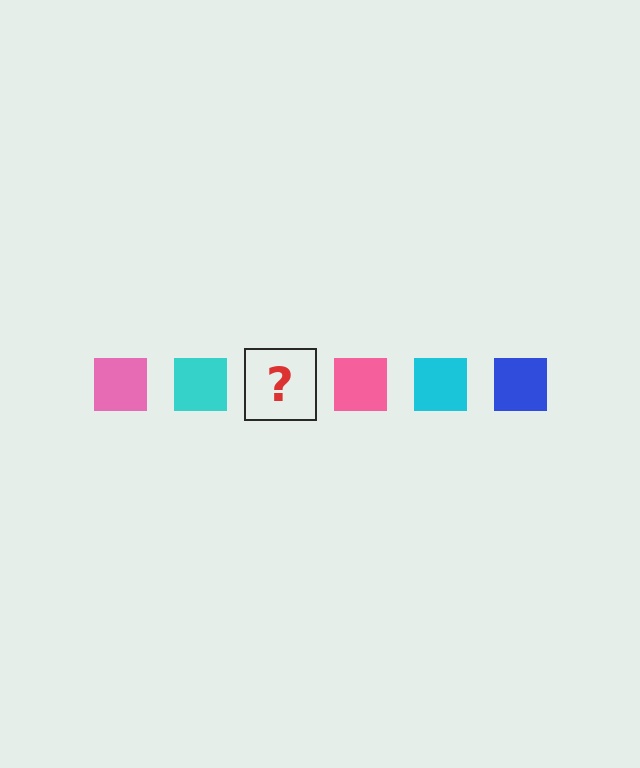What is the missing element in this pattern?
The missing element is a blue square.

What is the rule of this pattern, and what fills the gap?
The rule is that the pattern cycles through pink, cyan, blue squares. The gap should be filled with a blue square.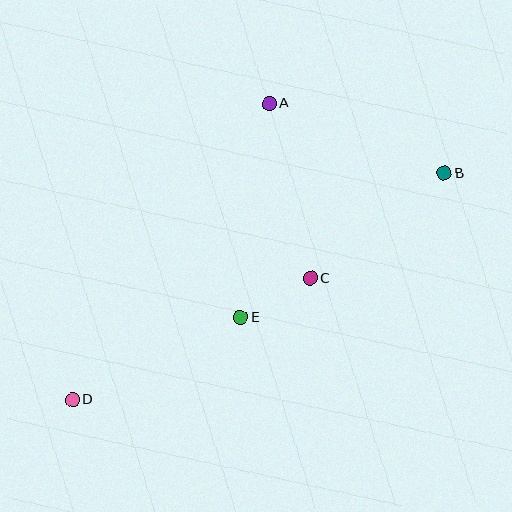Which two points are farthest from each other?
Points B and D are farthest from each other.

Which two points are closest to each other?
Points C and E are closest to each other.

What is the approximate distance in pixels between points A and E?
The distance between A and E is approximately 216 pixels.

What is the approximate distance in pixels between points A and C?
The distance between A and C is approximately 179 pixels.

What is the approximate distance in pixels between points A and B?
The distance between A and B is approximately 188 pixels.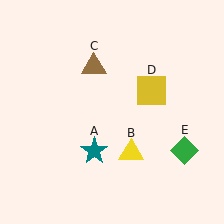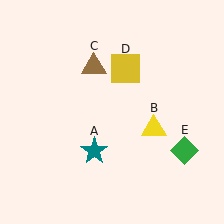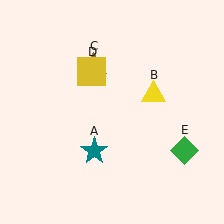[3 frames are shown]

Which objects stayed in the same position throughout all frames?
Teal star (object A) and brown triangle (object C) and green diamond (object E) remained stationary.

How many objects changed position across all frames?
2 objects changed position: yellow triangle (object B), yellow square (object D).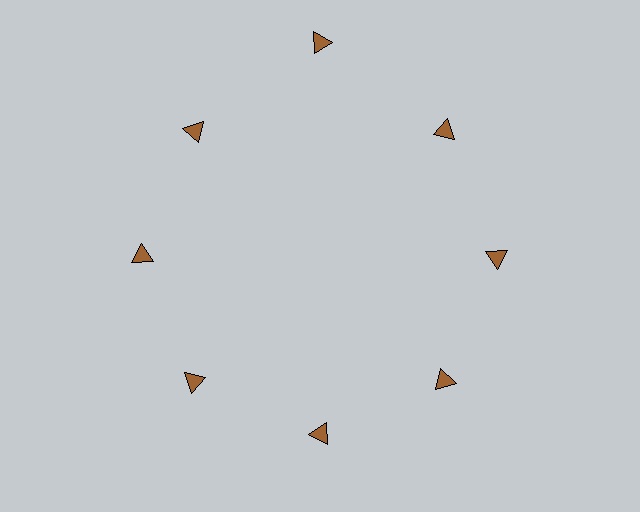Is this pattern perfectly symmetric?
No. The 8 brown triangles are arranged in a ring, but one element near the 12 o'clock position is pushed outward from the center, breaking the 8-fold rotational symmetry.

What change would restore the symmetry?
The symmetry would be restored by moving it inward, back onto the ring so that all 8 triangles sit at equal angles and equal distance from the center.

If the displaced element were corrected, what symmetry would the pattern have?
It would have 8-fold rotational symmetry — the pattern would map onto itself every 45 degrees.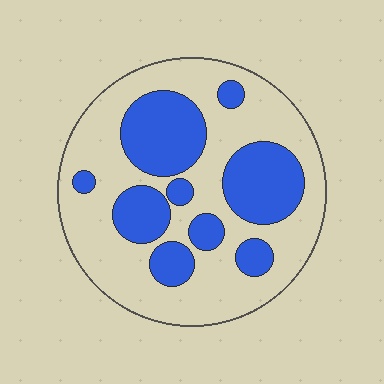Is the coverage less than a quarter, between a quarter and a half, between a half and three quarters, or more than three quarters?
Between a quarter and a half.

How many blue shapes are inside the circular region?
9.